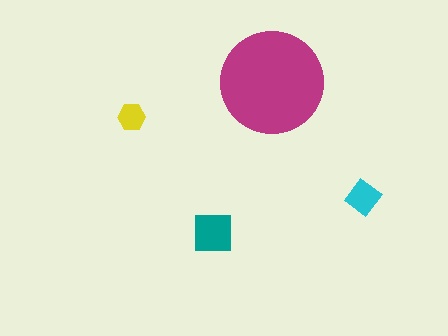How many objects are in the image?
There are 4 objects in the image.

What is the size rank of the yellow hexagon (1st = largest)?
4th.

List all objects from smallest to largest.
The yellow hexagon, the cyan diamond, the teal square, the magenta circle.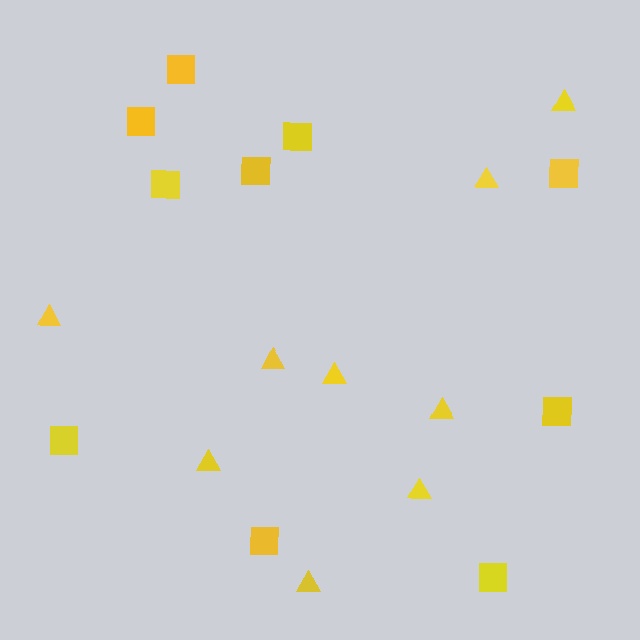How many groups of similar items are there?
There are 2 groups: one group of triangles (9) and one group of squares (10).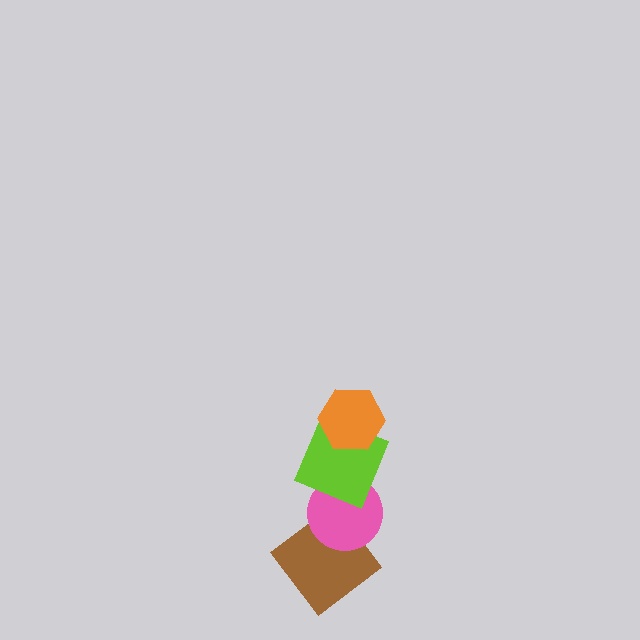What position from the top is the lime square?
The lime square is 2nd from the top.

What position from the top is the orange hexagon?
The orange hexagon is 1st from the top.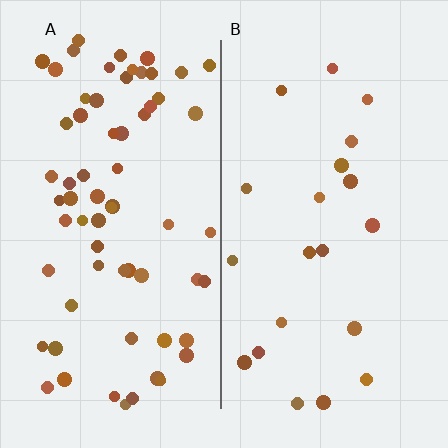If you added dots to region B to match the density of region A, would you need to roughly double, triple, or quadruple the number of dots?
Approximately triple.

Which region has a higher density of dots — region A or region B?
A (the left).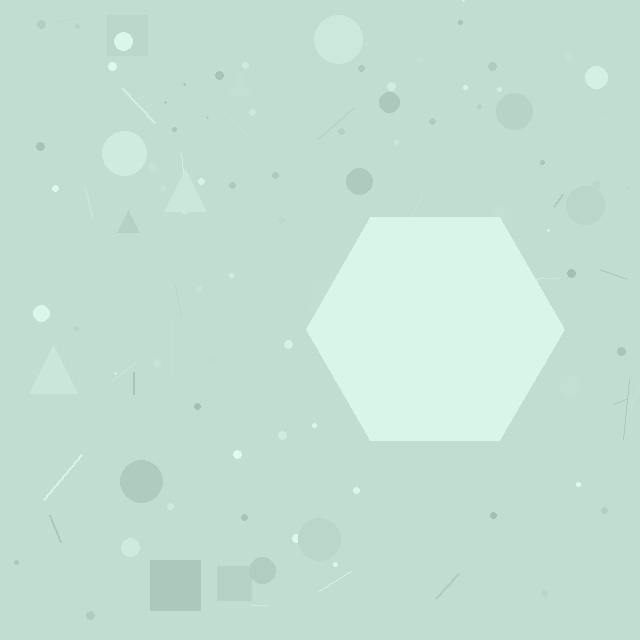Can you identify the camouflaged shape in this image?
The camouflaged shape is a hexagon.